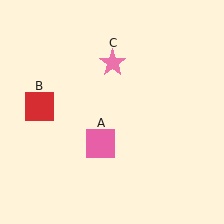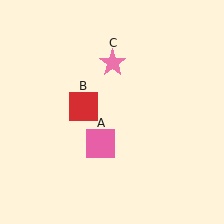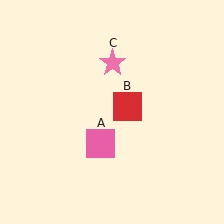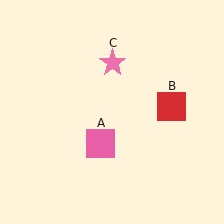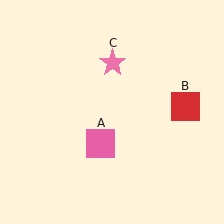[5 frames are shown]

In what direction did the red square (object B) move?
The red square (object B) moved right.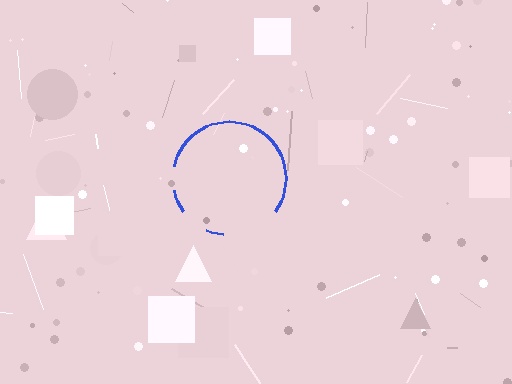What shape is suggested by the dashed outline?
The dashed outline suggests a circle.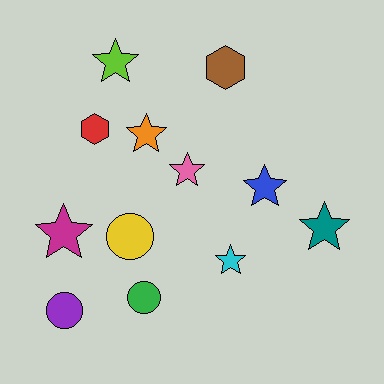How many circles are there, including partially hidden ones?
There are 3 circles.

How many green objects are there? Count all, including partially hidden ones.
There is 1 green object.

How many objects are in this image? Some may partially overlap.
There are 12 objects.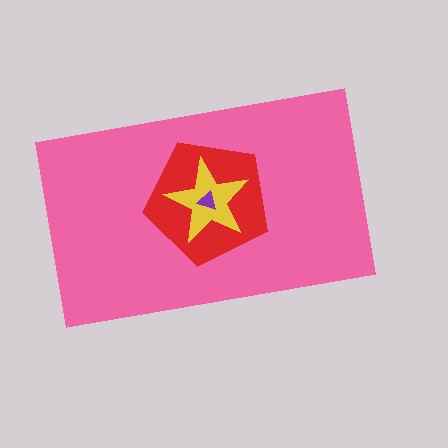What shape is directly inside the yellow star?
The purple triangle.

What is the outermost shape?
The pink rectangle.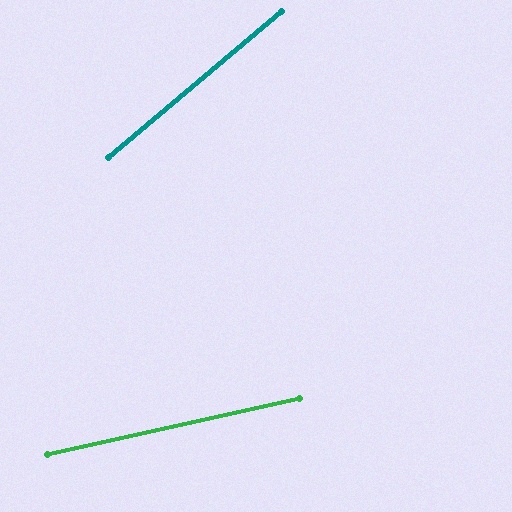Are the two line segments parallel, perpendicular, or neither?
Neither parallel nor perpendicular — they differ by about 28°.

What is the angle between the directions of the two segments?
Approximately 28 degrees.